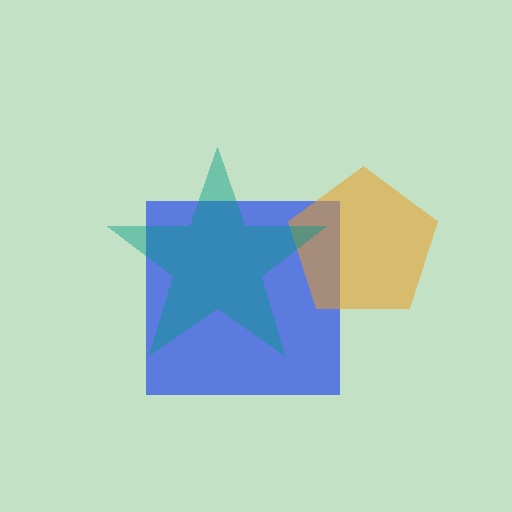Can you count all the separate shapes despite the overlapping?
Yes, there are 3 separate shapes.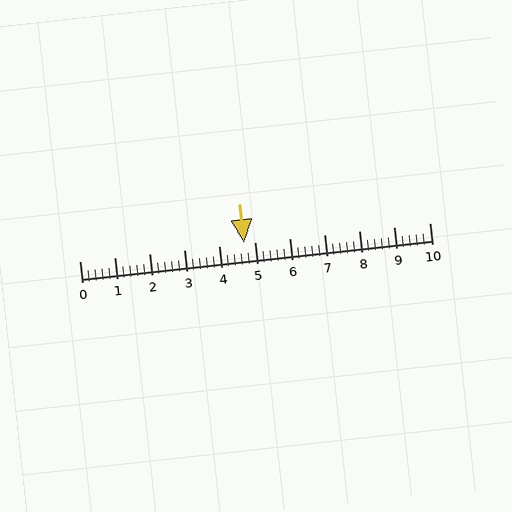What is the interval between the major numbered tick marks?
The major tick marks are spaced 1 units apart.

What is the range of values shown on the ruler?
The ruler shows values from 0 to 10.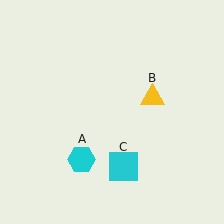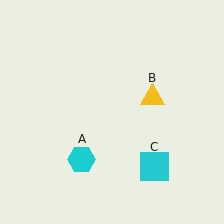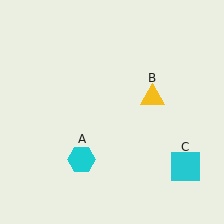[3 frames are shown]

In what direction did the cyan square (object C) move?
The cyan square (object C) moved right.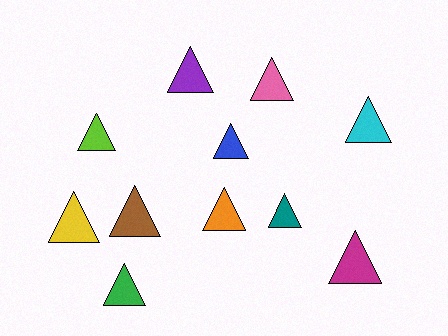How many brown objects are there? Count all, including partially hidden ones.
There is 1 brown object.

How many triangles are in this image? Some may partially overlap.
There are 11 triangles.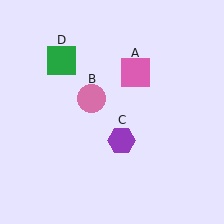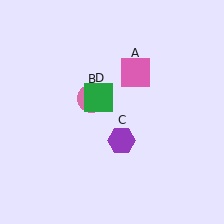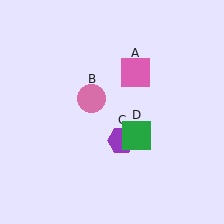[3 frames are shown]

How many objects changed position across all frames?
1 object changed position: green square (object D).